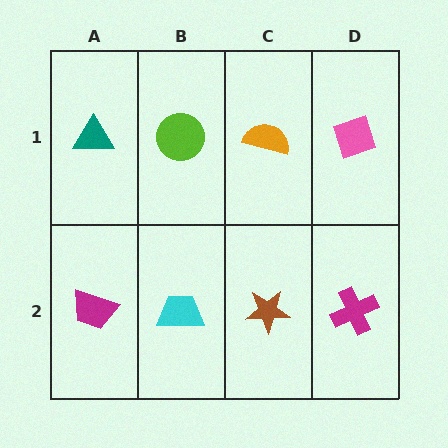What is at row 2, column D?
A magenta cross.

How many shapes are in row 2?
4 shapes.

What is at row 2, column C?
A brown star.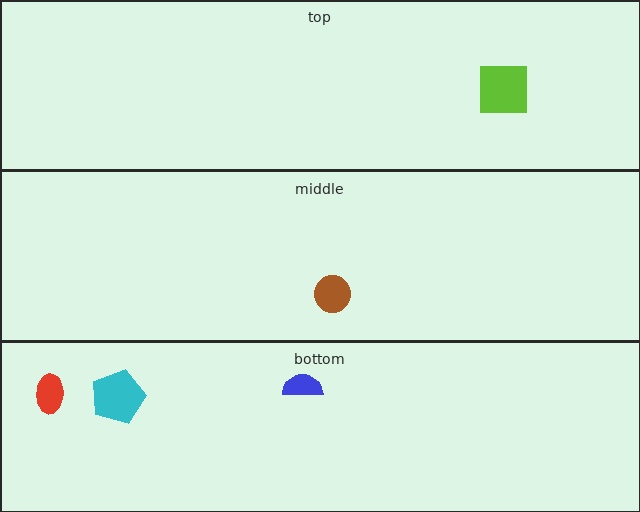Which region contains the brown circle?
The middle region.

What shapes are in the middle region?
The brown circle.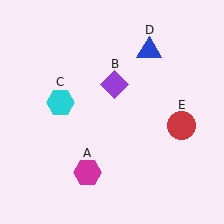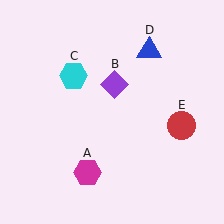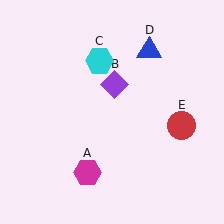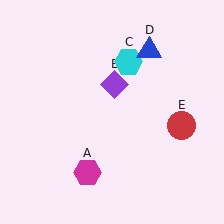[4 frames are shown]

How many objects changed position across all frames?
1 object changed position: cyan hexagon (object C).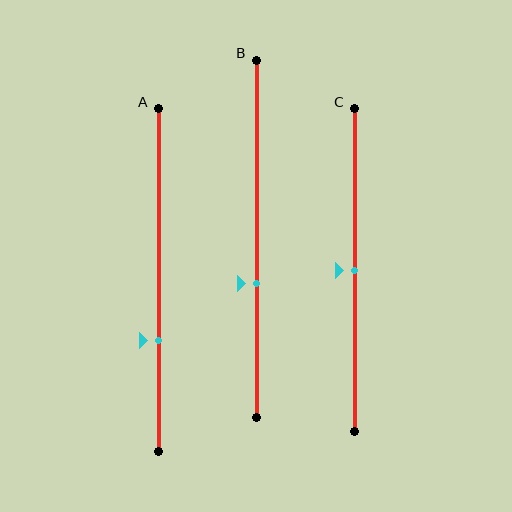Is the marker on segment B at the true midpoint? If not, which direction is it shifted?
No, the marker on segment B is shifted downward by about 12% of the segment length.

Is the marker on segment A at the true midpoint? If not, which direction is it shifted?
No, the marker on segment A is shifted downward by about 18% of the segment length.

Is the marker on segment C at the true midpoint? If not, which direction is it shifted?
Yes, the marker on segment C is at the true midpoint.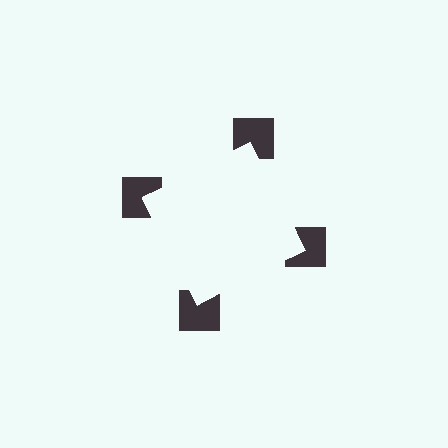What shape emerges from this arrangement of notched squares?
An illusory square — its edges are inferred from the aligned wedge cuts in the notched squares, not physically drawn.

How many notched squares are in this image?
There are 4 — one at each vertex of the illusory square.